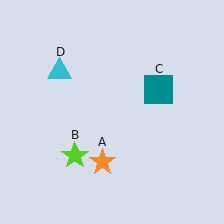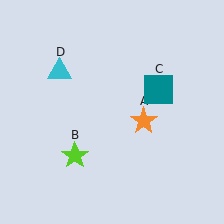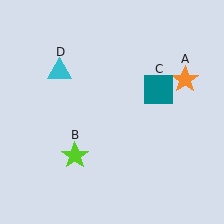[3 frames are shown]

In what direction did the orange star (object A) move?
The orange star (object A) moved up and to the right.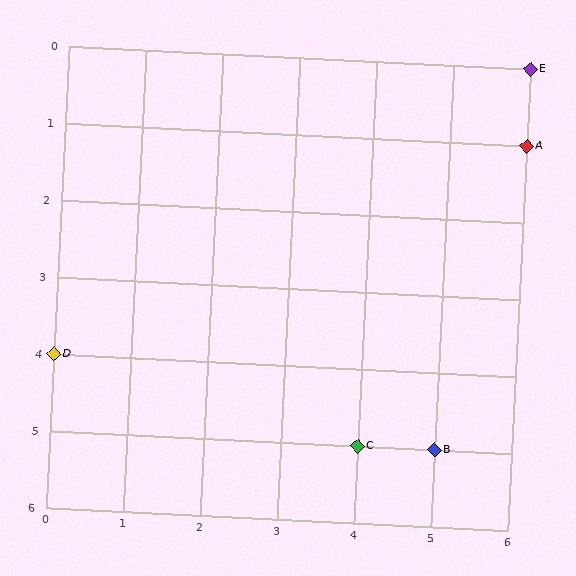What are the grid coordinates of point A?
Point A is at grid coordinates (6, 1).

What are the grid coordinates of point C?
Point C is at grid coordinates (4, 5).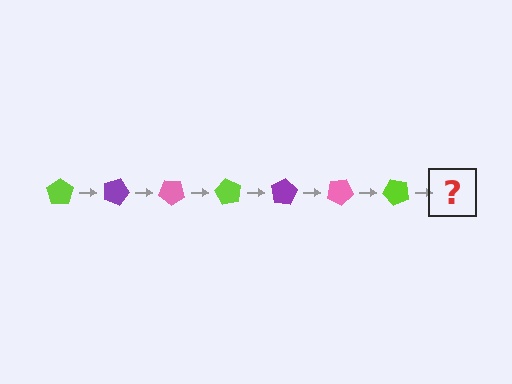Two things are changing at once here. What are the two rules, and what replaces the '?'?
The two rules are that it rotates 20 degrees each step and the color cycles through lime, purple, and pink. The '?' should be a purple pentagon, rotated 140 degrees from the start.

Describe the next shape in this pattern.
It should be a purple pentagon, rotated 140 degrees from the start.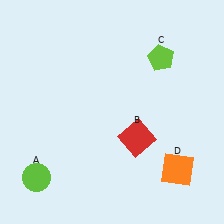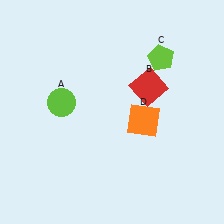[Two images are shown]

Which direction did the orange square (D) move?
The orange square (D) moved up.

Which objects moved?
The objects that moved are: the lime circle (A), the red square (B), the orange square (D).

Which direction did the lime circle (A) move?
The lime circle (A) moved up.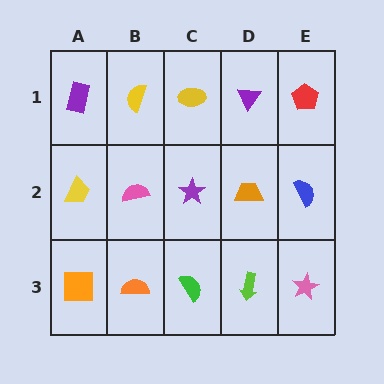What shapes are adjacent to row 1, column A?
A yellow trapezoid (row 2, column A), a yellow semicircle (row 1, column B).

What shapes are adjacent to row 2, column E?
A red pentagon (row 1, column E), a pink star (row 3, column E), an orange trapezoid (row 2, column D).